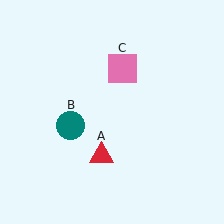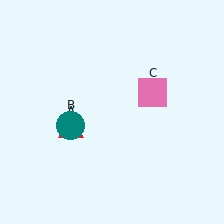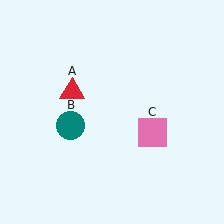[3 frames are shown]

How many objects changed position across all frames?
2 objects changed position: red triangle (object A), pink square (object C).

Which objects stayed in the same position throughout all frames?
Teal circle (object B) remained stationary.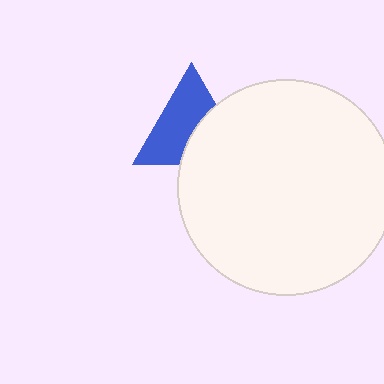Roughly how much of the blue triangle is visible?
About half of it is visible (roughly 60%).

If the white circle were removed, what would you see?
You would see the complete blue triangle.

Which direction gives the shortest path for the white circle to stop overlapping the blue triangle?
Moving toward the lower-right gives the shortest separation.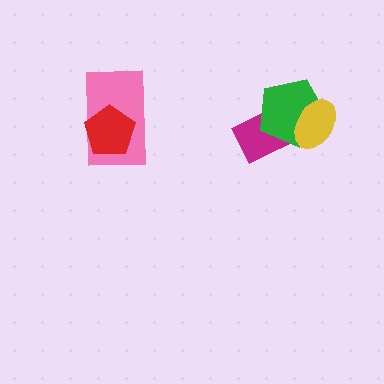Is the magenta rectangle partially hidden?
Yes, it is partially covered by another shape.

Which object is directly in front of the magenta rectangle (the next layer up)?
The green pentagon is directly in front of the magenta rectangle.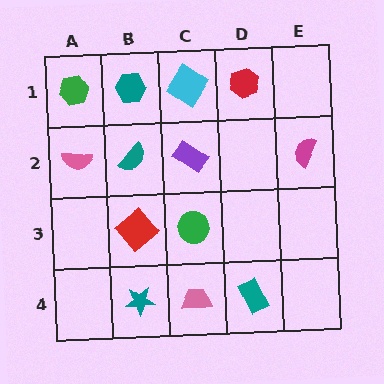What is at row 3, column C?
A green circle.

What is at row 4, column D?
A teal rectangle.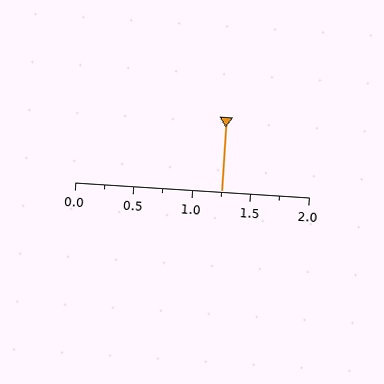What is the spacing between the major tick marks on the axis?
The major ticks are spaced 0.5 apart.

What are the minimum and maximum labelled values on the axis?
The axis runs from 0.0 to 2.0.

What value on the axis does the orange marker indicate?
The marker indicates approximately 1.25.